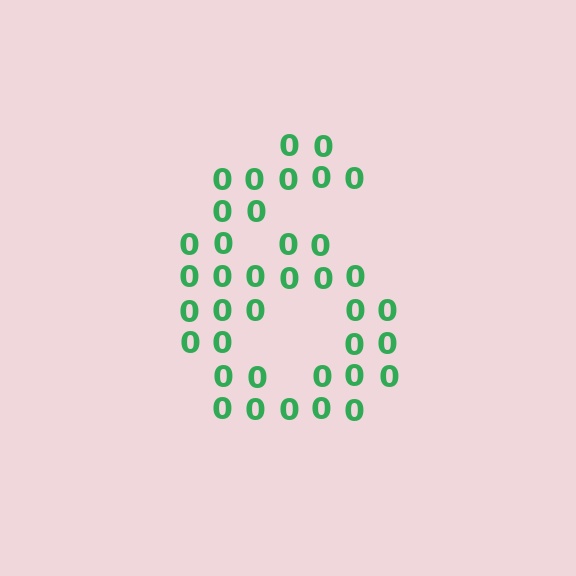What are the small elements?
The small elements are digit 0's.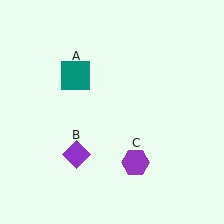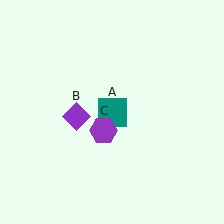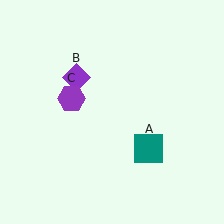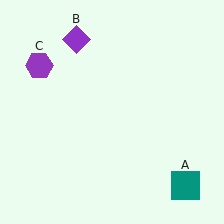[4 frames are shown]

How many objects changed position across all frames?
3 objects changed position: teal square (object A), purple diamond (object B), purple hexagon (object C).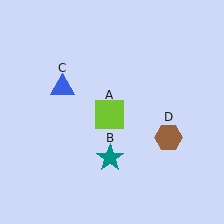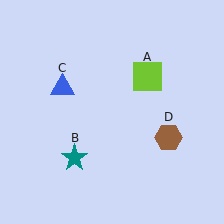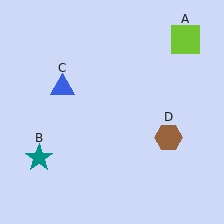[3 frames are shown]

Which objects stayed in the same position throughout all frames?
Blue triangle (object C) and brown hexagon (object D) remained stationary.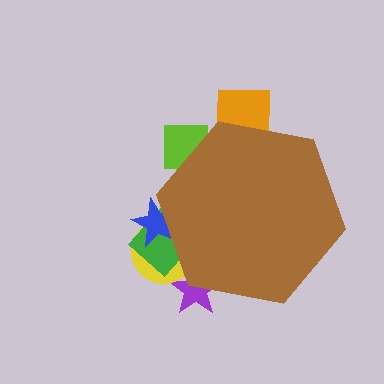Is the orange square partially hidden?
Yes, the orange square is partially hidden behind the brown hexagon.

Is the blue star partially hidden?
Yes, the blue star is partially hidden behind the brown hexagon.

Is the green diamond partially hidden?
Yes, the green diamond is partially hidden behind the brown hexagon.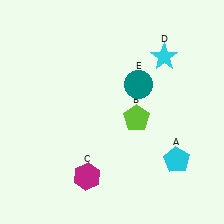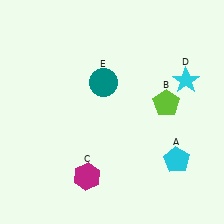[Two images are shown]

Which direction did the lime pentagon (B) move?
The lime pentagon (B) moved right.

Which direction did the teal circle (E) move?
The teal circle (E) moved left.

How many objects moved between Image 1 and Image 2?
3 objects moved between the two images.